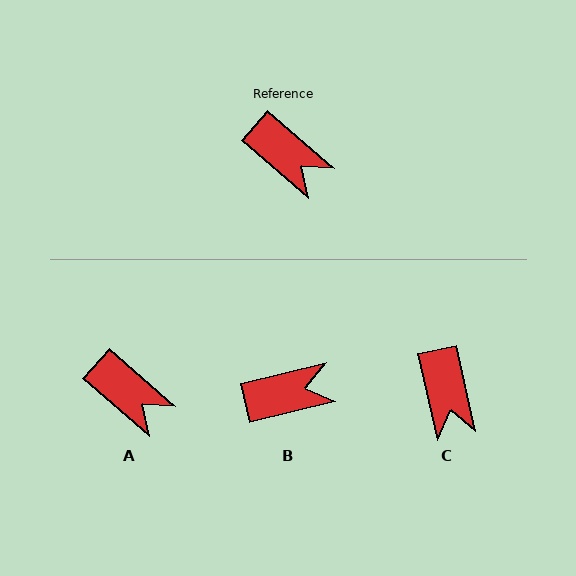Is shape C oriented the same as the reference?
No, it is off by about 36 degrees.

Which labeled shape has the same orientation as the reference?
A.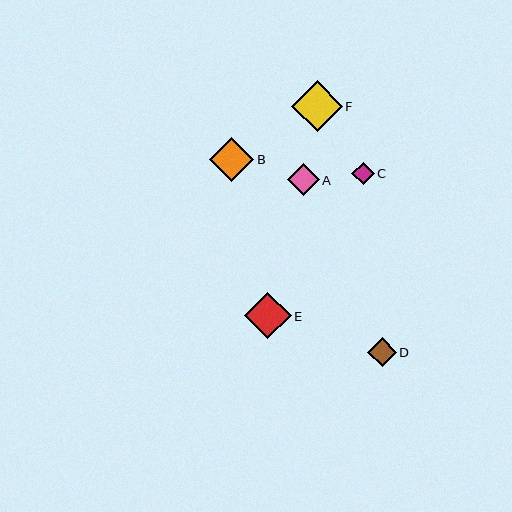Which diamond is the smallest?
Diamond C is the smallest with a size of approximately 23 pixels.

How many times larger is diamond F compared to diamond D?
Diamond F is approximately 1.8 times the size of diamond D.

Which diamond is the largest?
Diamond F is the largest with a size of approximately 50 pixels.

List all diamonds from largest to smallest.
From largest to smallest: F, E, B, A, D, C.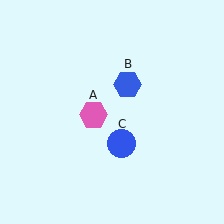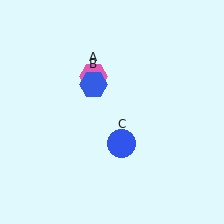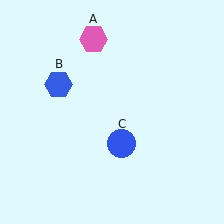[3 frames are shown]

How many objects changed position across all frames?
2 objects changed position: pink hexagon (object A), blue hexagon (object B).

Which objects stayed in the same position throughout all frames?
Blue circle (object C) remained stationary.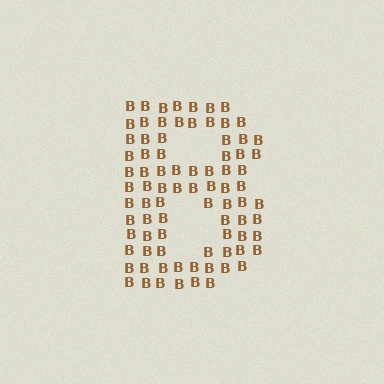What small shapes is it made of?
It is made of small letter B's.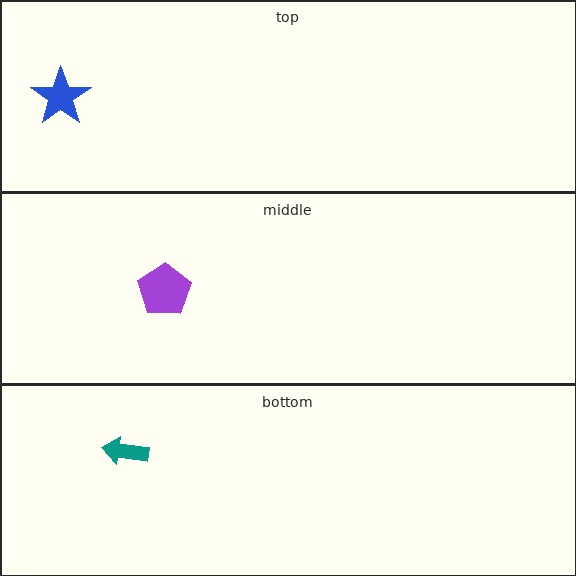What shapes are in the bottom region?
The teal arrow.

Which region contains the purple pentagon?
The middle region.